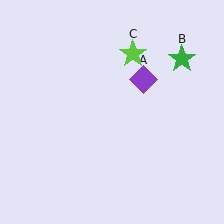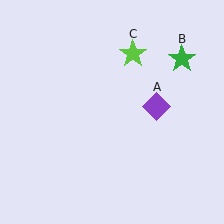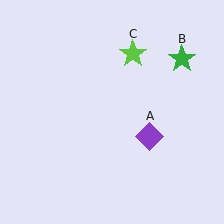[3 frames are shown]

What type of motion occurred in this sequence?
The purple diamond (object A) rotated clockwise around the center of the scene.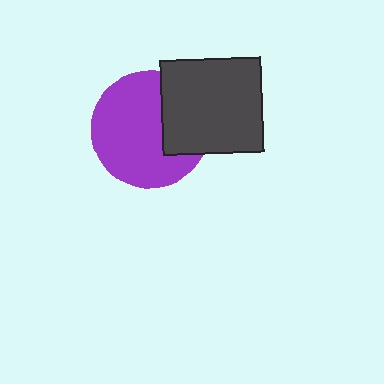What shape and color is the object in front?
The object in front is a dark gray rectangle.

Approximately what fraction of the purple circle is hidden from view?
Roughly 30% of the purple circle is hidden behind the dark gray rectangle.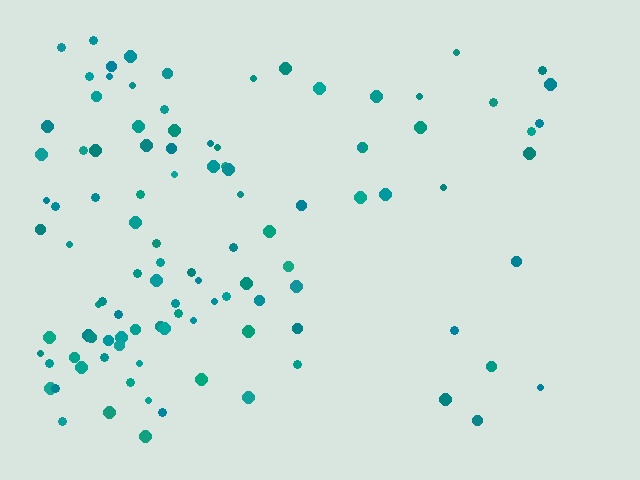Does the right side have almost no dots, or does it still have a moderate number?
Still a moderate number, just noticeably fewer than the left.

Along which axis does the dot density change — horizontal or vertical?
Horizontal.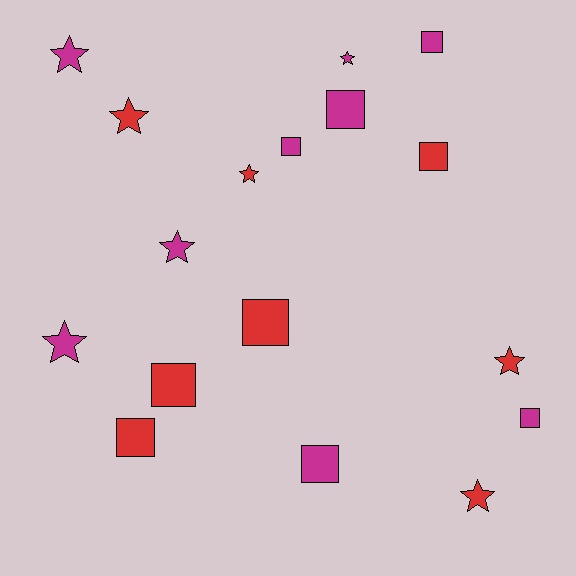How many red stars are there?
There are 4 red stars.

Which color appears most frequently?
Magenta, with 9 objects.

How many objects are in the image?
There are 17 objects.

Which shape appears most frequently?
Square, with 9 objects.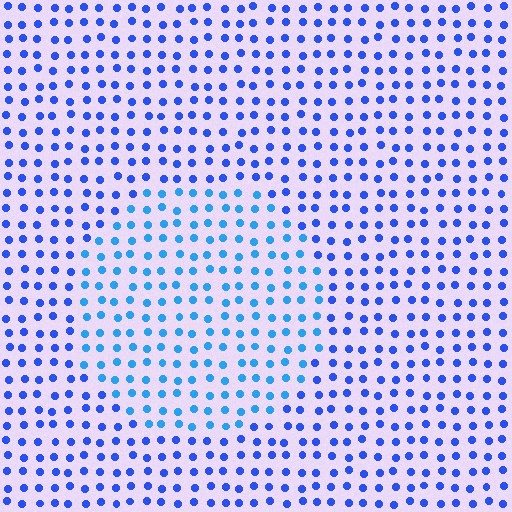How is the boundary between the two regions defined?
The boundary is defined purely by a slight shift in hue (about 26 degrees). Spacing, size, and orientation are identical on both sides.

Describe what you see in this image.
The image is filled with small blue elements in a uniform arrangement. A circle-shaped region is visible where the elements are tinted to a slightly different hue, forming a subtle color boundary.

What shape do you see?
I see a circle.